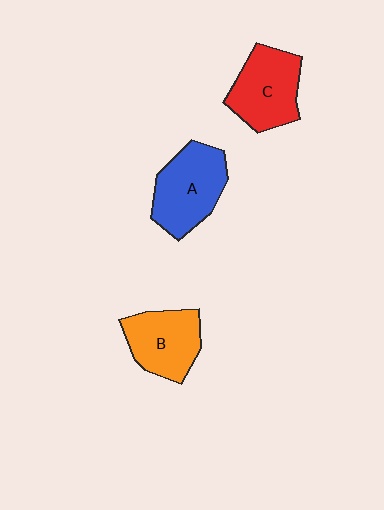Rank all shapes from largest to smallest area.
From largest to smallest: A (blue), C (red), B (orange).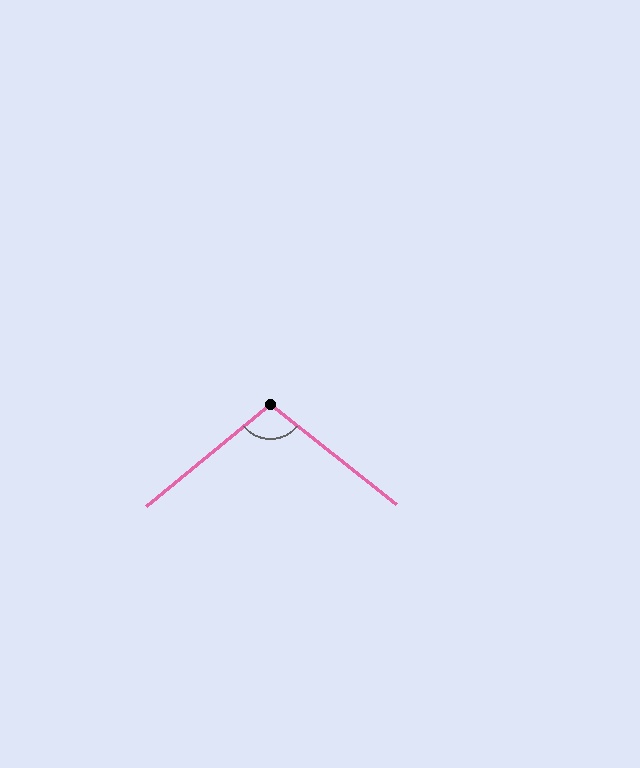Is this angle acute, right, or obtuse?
It is obtuse.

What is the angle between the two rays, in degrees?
Approximately 102 degrees.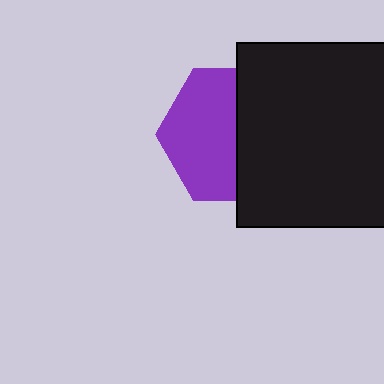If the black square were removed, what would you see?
You would see the complete purple hexagon.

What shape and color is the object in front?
The object in front is a black square.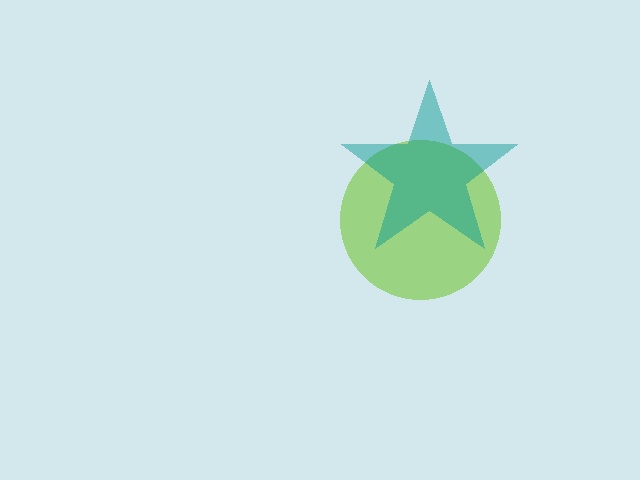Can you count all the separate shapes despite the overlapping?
Yes, there are 2 separate shapes.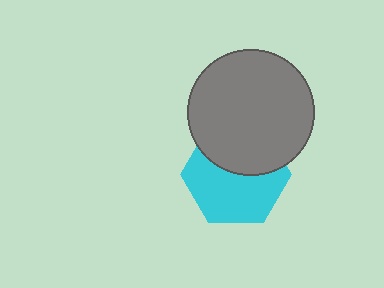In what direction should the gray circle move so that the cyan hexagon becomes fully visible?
The gray circle should move up. That is the shortest direction to clear the overlap and leave the cyan hexagon fully visible.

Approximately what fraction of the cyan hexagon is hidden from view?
Roughly 41% of the cyan hexagon is hidden behind the gray circle.